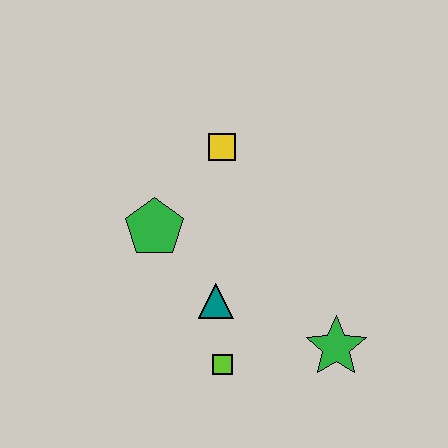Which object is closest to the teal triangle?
The lime square is closest to the teal triangle.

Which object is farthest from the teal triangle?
The yellow square is farthest from the teal triangle.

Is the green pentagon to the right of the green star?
No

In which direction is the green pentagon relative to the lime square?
The green pentagon is above the lime square.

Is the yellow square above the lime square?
Yes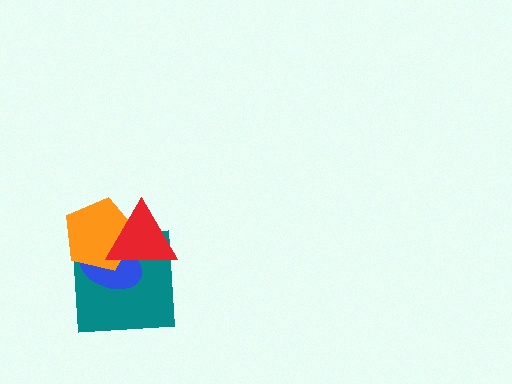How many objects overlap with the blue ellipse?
3 objects overlap with the blue ellipse.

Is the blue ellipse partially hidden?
Yes, it is partially covered by another shape.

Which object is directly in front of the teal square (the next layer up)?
The blue ellipse is directly in front of the teal square.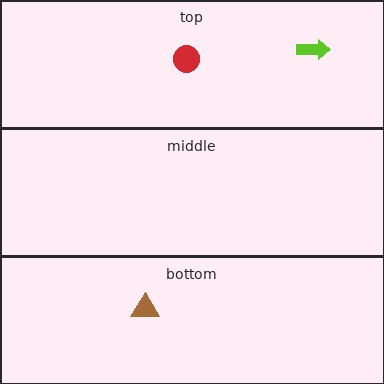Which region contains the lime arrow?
The top region.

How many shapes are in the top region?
2.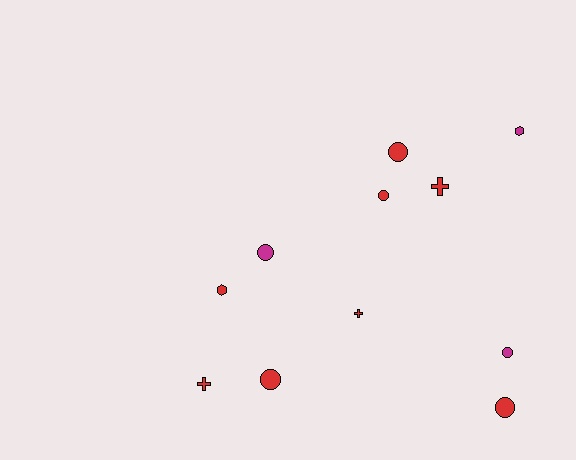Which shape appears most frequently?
Circle, with 6 objects.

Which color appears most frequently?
Red, with 8 objects.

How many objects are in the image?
There are 11 objects.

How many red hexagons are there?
There is 1 red hexagon.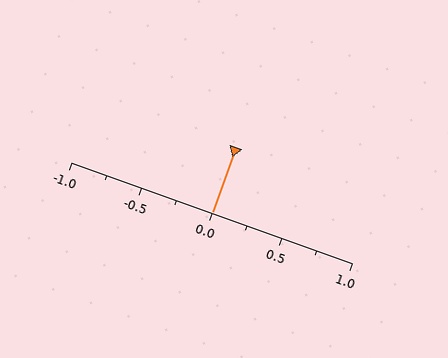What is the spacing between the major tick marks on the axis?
The major ticks are spaced 0.5 apart.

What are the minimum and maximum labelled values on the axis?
The axis runs from -1.0 to 1.0.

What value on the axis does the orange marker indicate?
The marker indicates approximately 0.